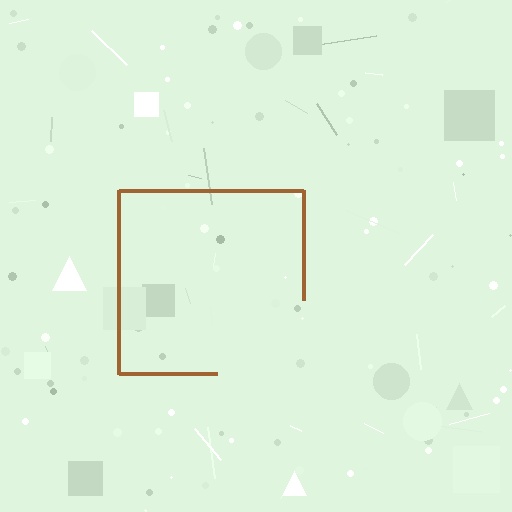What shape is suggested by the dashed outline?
The dashed outline suggests a square.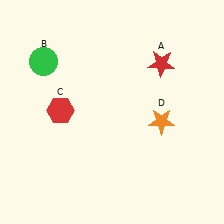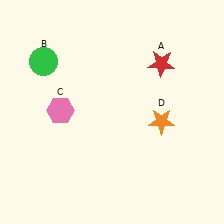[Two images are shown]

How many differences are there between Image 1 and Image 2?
There is 1 difference between the two images.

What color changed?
The hexagon (C) changed from red in Image 1 to pink in Image 2.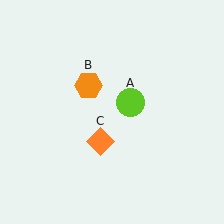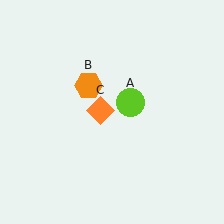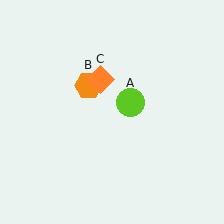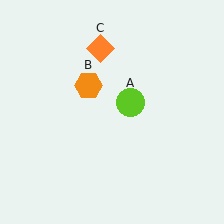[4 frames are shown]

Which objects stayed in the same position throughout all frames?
Lime circle (object A) and orange hexagon (object B) remained stationary.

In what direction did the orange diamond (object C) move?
The orange diamond (object C) moved up.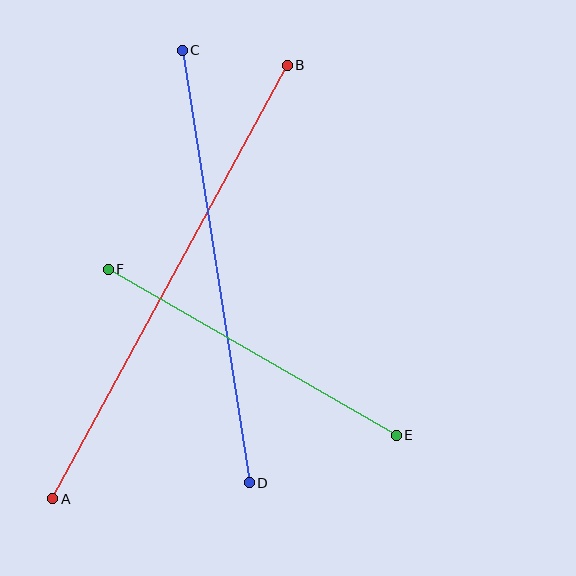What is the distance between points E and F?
The distance is approximately 333 pixels.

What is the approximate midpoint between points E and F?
The midpoint is at approximately (252, 352) pixels.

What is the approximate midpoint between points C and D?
The midpoint is at approximately (216, 266) pixels.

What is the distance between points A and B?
The distance is approximately 493 pixels.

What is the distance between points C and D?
The distance is approximately 438 pixels.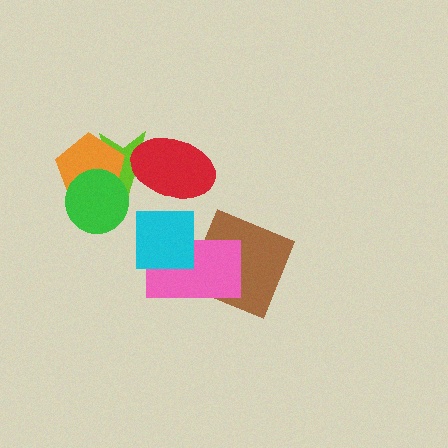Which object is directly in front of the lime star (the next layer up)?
The orange pentagon is directly in front of the lime star.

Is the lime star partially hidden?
Yes, it is partially covered by another shape.